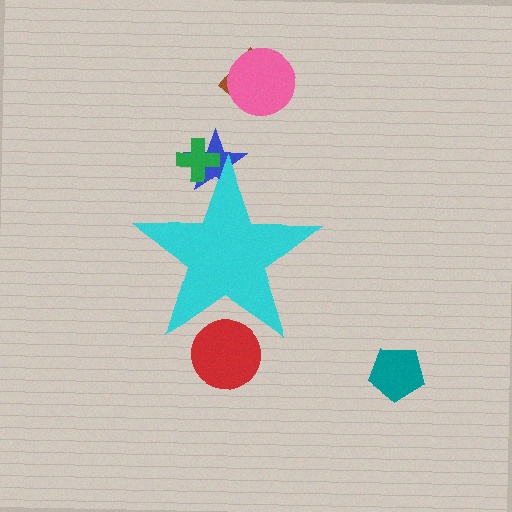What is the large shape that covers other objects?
A cyan star.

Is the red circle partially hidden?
Yes, the red circle is partially hidden behind the cyan star.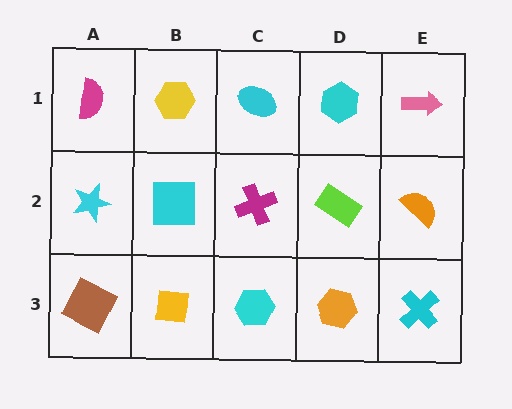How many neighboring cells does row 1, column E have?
2.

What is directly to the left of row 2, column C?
A cyan square.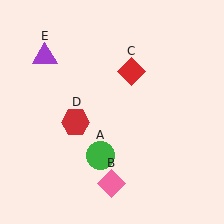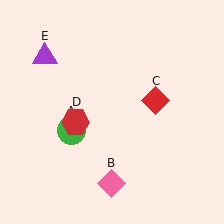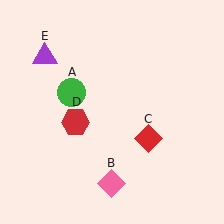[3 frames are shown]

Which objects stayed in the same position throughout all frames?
Pink diamond (object B) and red hexagon (object D) and purple triangle (object E) remained stationary.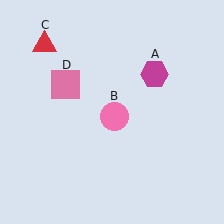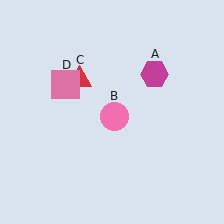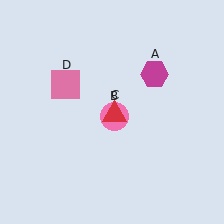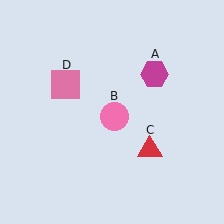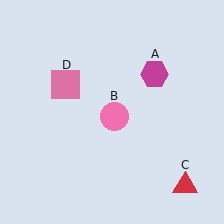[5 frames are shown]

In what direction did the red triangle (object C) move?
The red triangle (object C) moved down and to the right.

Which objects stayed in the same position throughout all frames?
Magenta hexagon (object A) and pink circle (object B) and pink square (object D) remained stationary.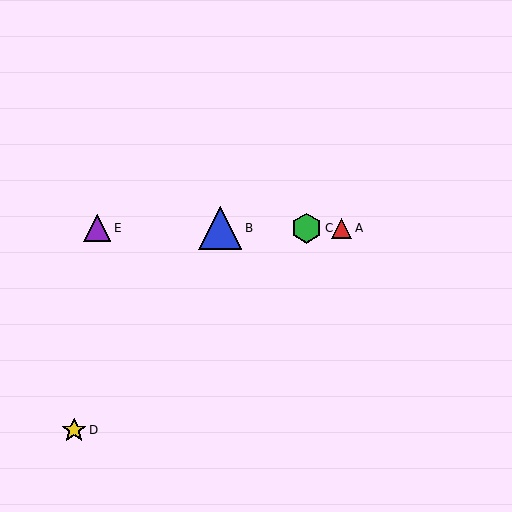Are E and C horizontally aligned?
Yes, both are at y≈228.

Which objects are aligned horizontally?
Objects A, B, C, E are aligned horizontally.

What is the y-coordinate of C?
Object C is at y≈228.